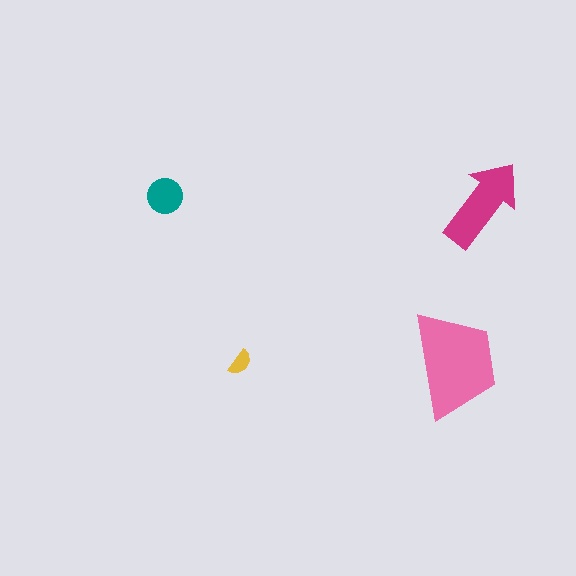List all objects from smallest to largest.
The yellow semicircle, the teal circle, the magenta arrow, the pink trapezoid.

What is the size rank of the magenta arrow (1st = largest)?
2nd.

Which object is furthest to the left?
The teal circle is leftmost.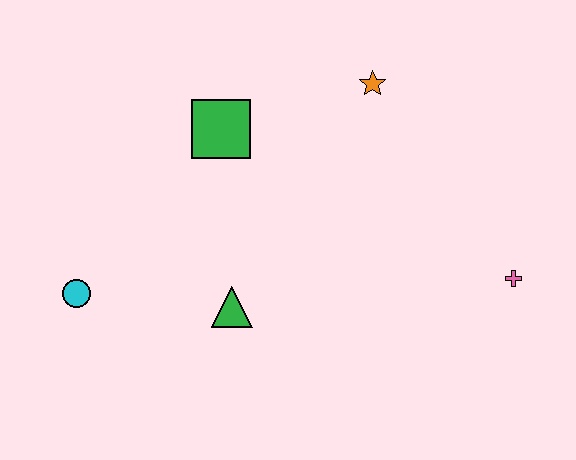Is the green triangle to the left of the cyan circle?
No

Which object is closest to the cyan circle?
The green triangle is closest to the cyan circle.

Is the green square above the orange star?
No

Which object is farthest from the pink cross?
The cyan circle is farthest from the pink cross.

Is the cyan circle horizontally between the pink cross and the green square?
No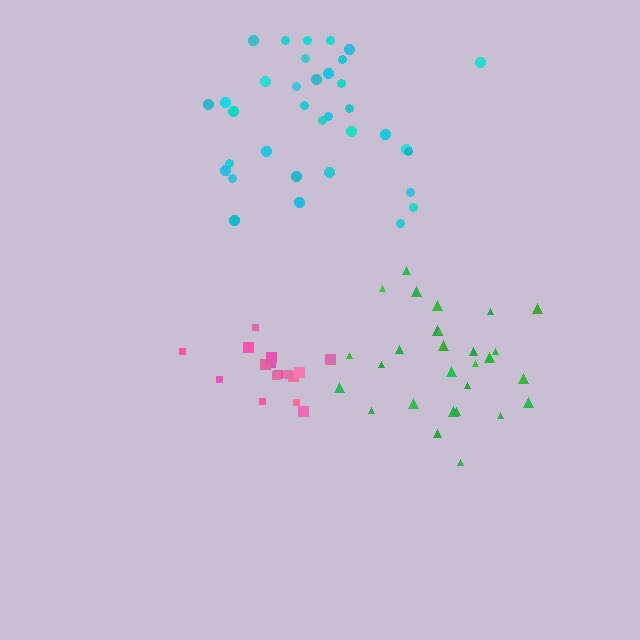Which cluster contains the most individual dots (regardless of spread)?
Cyan (35).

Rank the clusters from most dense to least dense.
pink, cyan, green.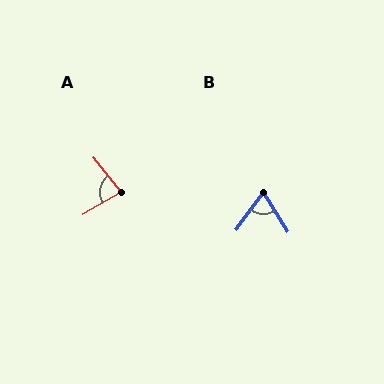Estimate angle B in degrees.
Approximately 69 degrees.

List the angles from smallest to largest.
B (69°), A (82°).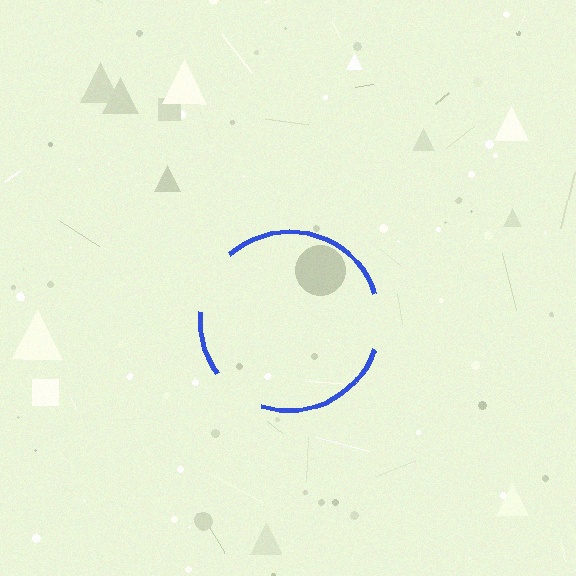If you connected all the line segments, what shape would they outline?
They would outline a circle.